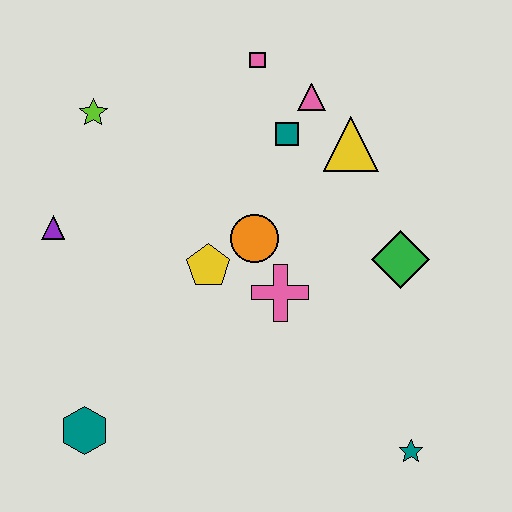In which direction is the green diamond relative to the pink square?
The green diamond is below the pink square.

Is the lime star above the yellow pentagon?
Yes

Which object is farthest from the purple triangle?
The teal star is farthest from the purple triangle.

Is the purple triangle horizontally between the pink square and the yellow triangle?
No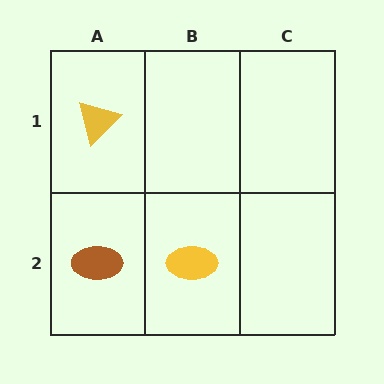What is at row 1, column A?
A yellow triangle.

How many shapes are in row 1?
1 shape.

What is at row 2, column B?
A yellow ellipse.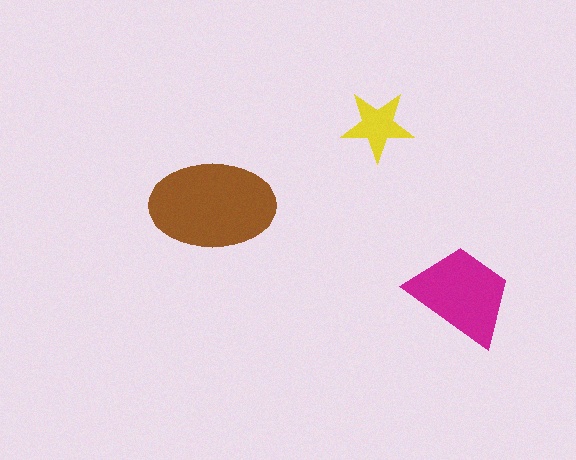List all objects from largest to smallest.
The brown ellipse, the magenta trapezoid, the yellow star.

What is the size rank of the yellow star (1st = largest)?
3rd.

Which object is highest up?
The yellow star is topmost.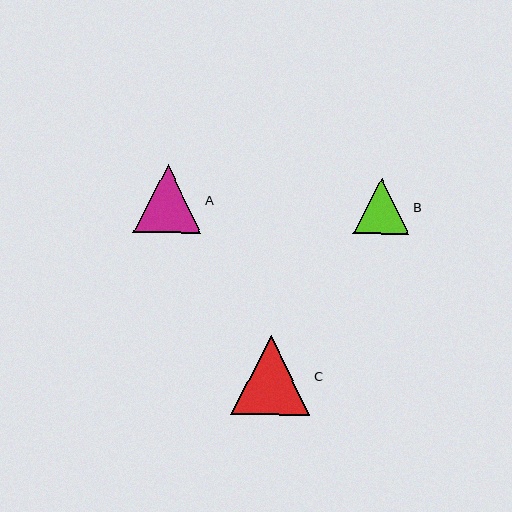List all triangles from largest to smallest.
From largest to smallest: C, A, B.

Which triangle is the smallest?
Triangle B is the smallest with a size of approximately 56 pixels.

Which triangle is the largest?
Triangle C is the largest with a size of approximately 79 pixels.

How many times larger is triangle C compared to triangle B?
Triangle C is approximately 1.4 times the size of triangle B.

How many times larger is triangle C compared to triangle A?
Triangle C is approximately 1.2 times the size of triangle A.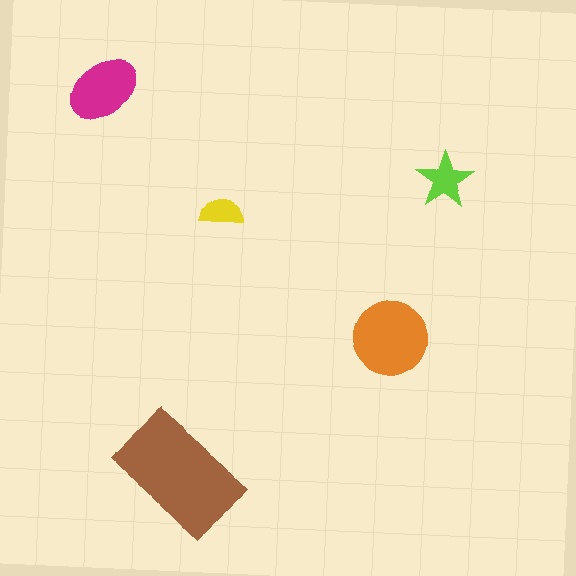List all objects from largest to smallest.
The brown rectangle, the orange circle, the magenta ellipse, the lime star, the yellow semicircle.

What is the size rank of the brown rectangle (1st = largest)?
1st.